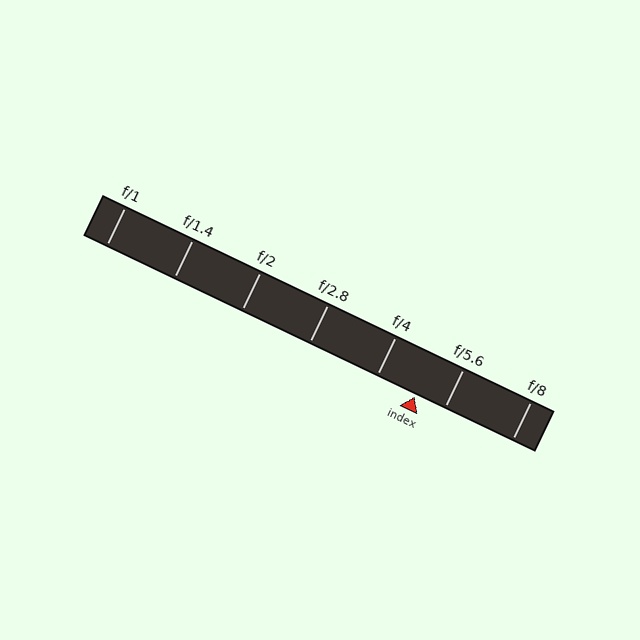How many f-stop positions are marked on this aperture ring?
There are 7 f-stop positions marked.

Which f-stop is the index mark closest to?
The index mark is closest to f/5.6.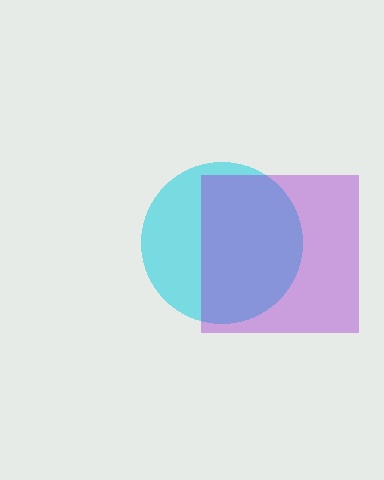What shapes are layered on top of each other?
The layered shapes are: a cyan circle, a purple square.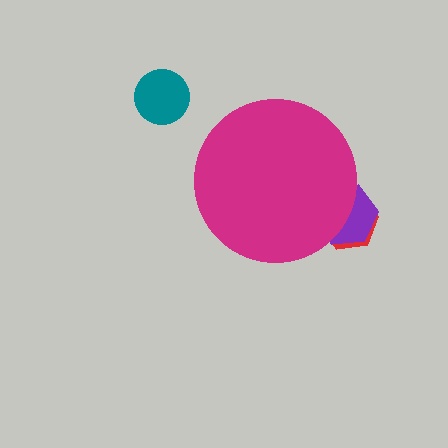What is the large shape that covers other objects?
A magenta circle.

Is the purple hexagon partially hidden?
Yes, the purple hexagon is partially hidden behind the magenta circle.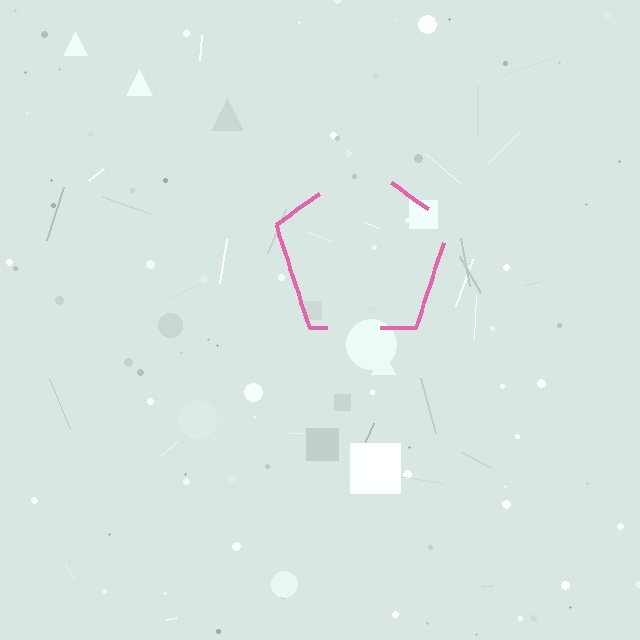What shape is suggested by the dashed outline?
The dashed outline suggests a pentagon.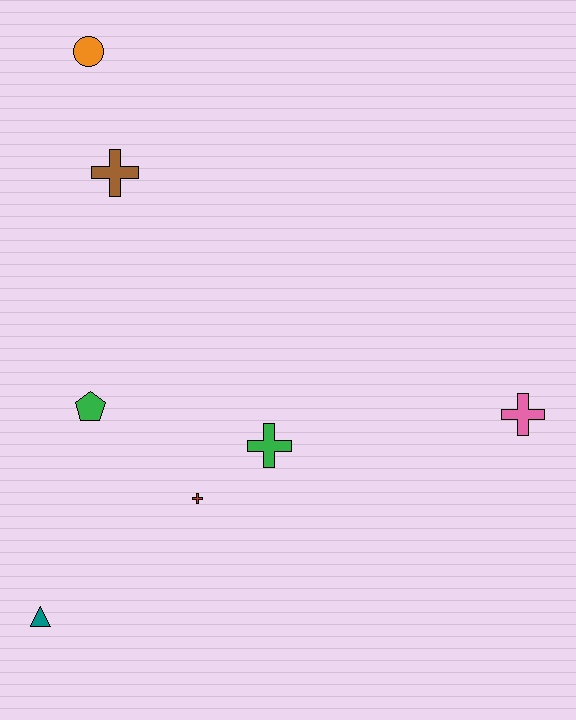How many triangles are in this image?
There is 1 triangle.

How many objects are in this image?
There are 7 objects.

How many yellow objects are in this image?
There are no yellow objects.